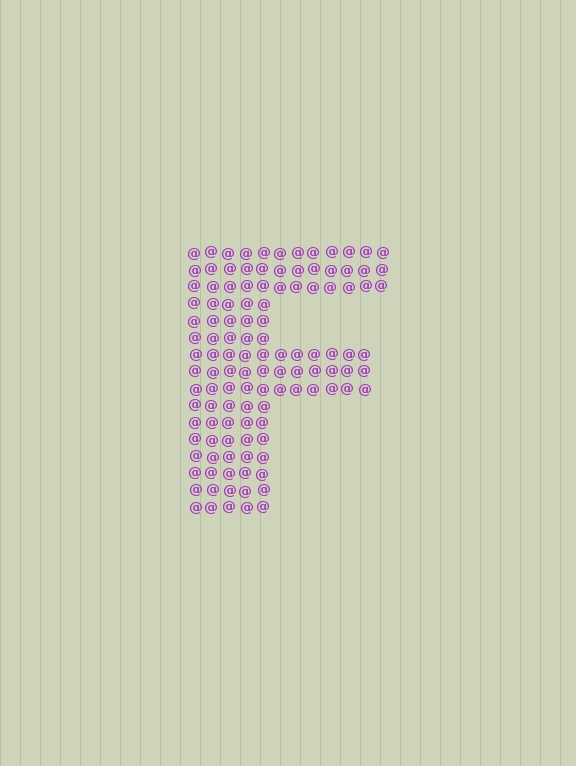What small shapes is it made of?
It is made of small at signs.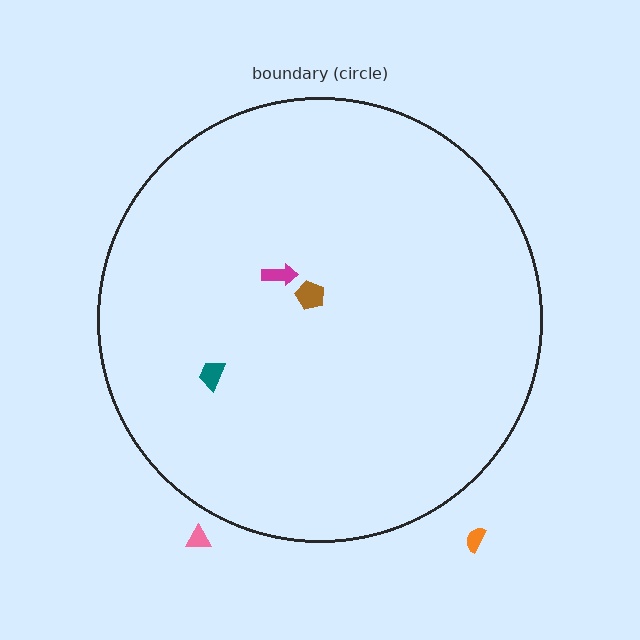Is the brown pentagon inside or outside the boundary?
Inside.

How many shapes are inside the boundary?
3 inside, 2 outside.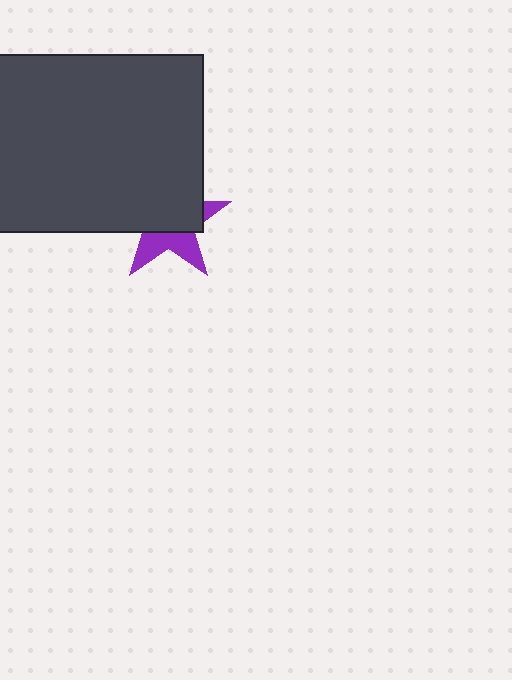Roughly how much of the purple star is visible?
A small part of it is visible (roughly 39%).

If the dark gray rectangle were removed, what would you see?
You would see the complete purple star.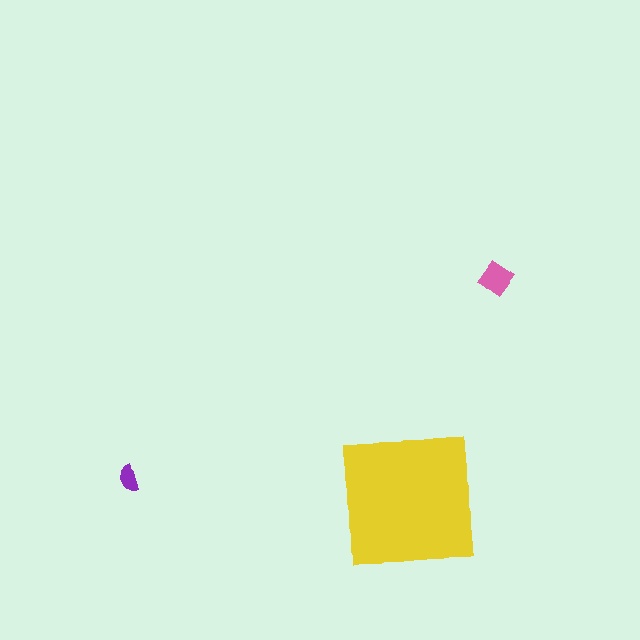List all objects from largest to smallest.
The yellow square, the pink diamond, the purple semicircle.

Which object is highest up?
The pink diamond is topmost.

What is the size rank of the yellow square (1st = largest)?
1st.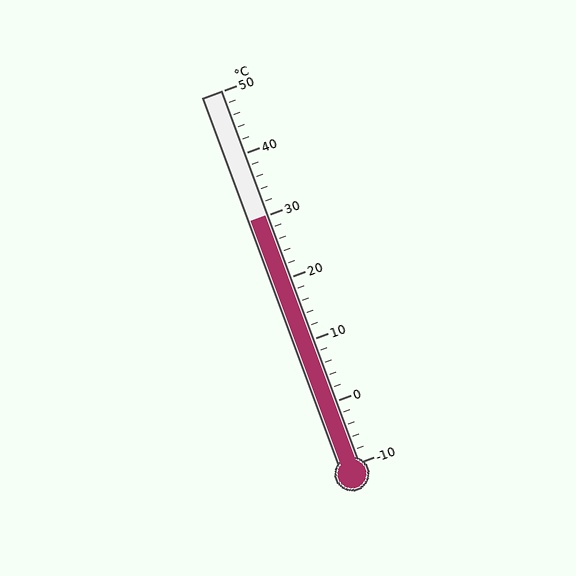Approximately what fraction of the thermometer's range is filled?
The thermometer is filled to approximately 65% of its range.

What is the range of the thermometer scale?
The thermometer scale ranges from -10°C to 50°C.